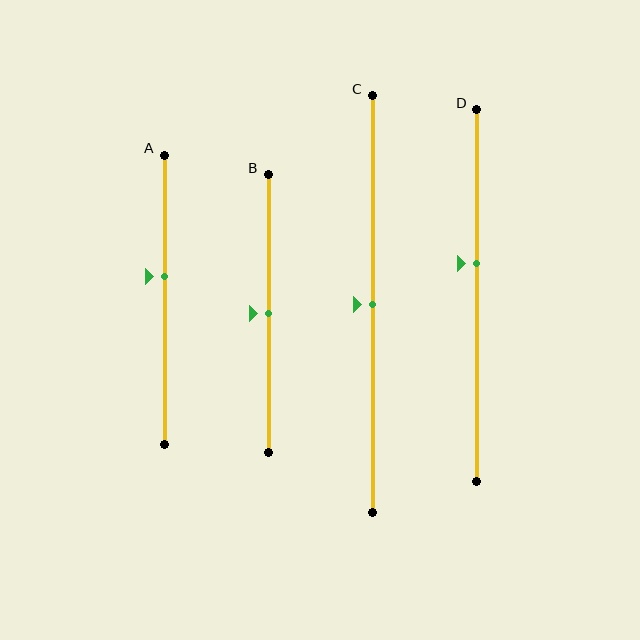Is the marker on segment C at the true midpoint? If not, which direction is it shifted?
Yes, the marker on segment C is at the true midpoint.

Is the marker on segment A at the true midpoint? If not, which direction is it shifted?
No, the marker on segment A is shifted upward by about 8% of the segment length.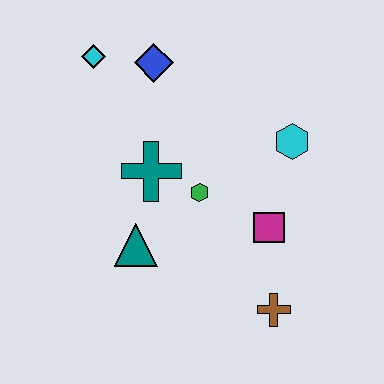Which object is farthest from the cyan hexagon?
The cyan diamond is farthest from the cyan hexagon.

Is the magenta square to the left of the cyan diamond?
No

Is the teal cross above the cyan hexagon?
No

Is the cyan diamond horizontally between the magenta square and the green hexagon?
No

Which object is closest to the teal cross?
The green hexagon is closest to the teal cross.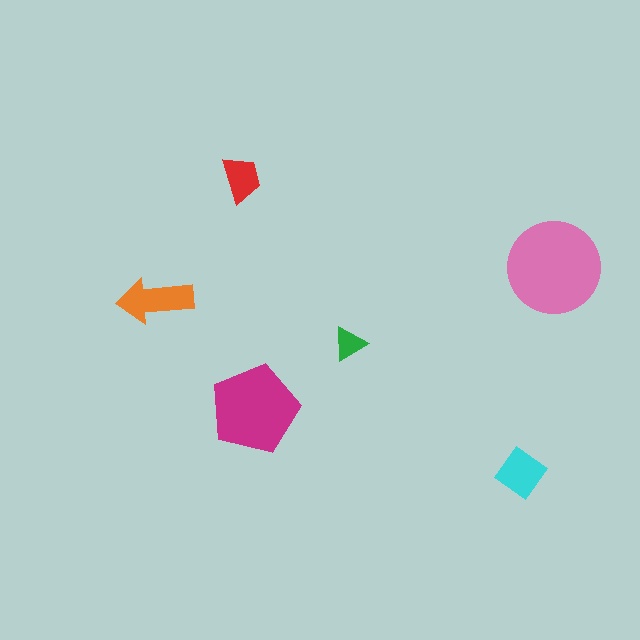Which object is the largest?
The pink circle.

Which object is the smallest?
The green triangle.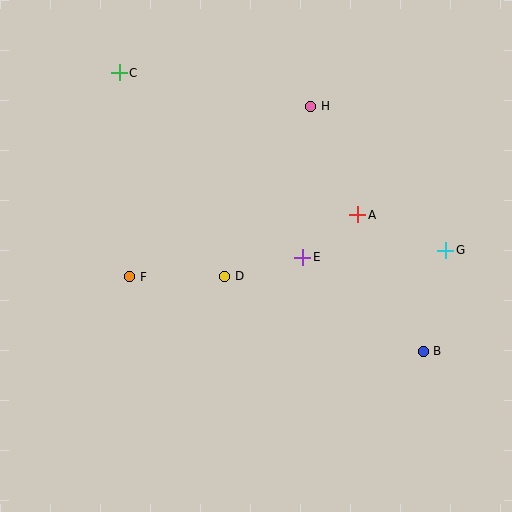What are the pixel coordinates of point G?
Point G is at (446, 250).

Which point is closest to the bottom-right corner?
Point B is closest to the bottom-right corner.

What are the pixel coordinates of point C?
Point C is at (119, 73).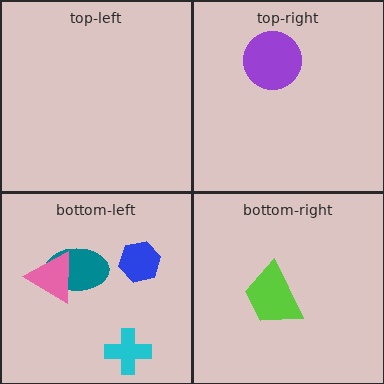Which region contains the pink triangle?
The bottom-left region.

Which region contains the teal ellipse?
The bottom-left region.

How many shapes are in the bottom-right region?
1.